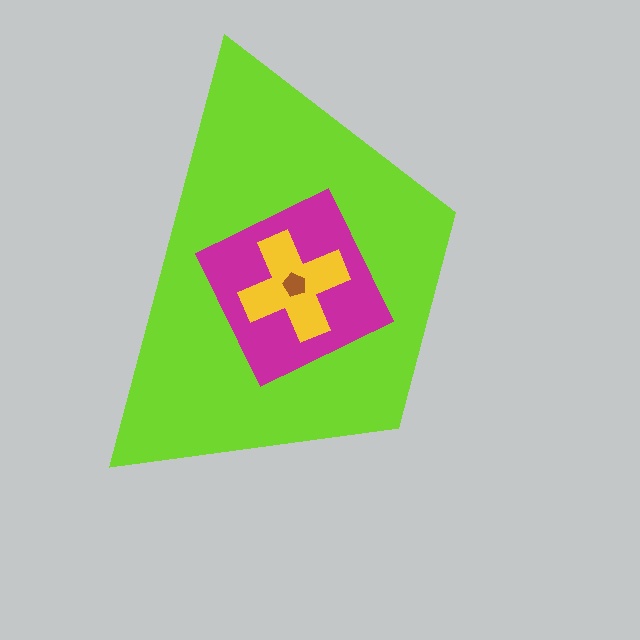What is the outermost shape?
The lime trapezoid.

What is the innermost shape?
The brown pentagon.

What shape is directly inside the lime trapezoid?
The magenta square.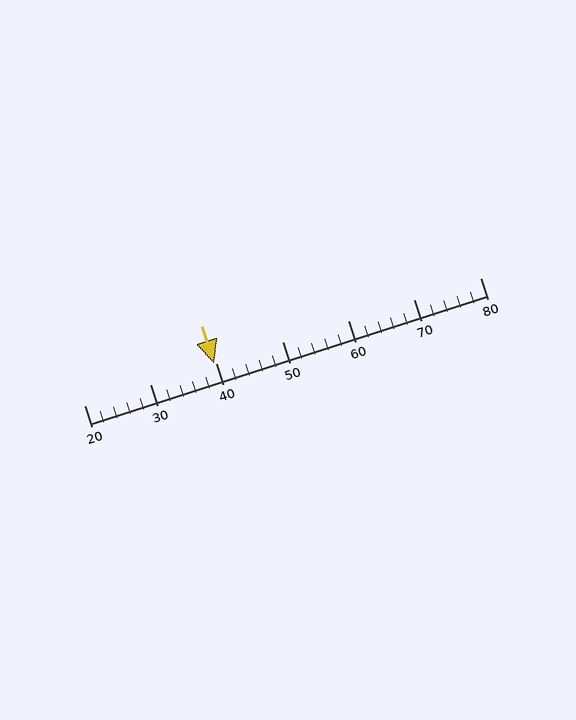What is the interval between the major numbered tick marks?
The major tick marks are spaced 10 units apart.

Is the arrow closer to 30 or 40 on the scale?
The arrow is closer to 40.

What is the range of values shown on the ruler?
The ruler shows values from 20 to 80.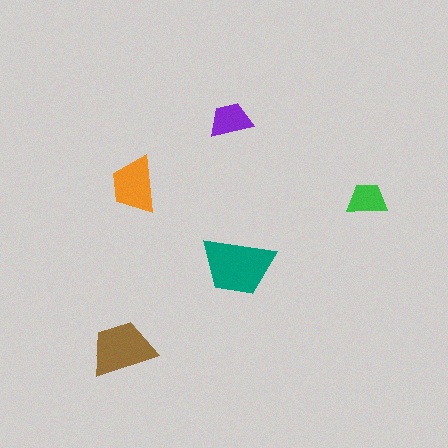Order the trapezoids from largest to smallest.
the teal one, the brown one, the orange one, the purple one, the green one.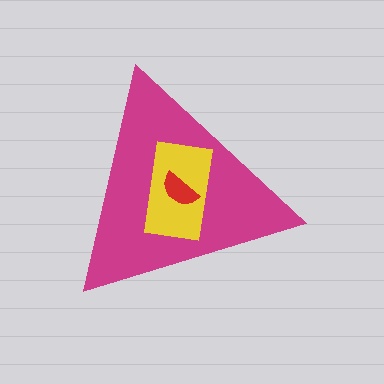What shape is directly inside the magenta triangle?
The yellow rectangle.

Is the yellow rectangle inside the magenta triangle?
Yes.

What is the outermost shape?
The magenta triangle.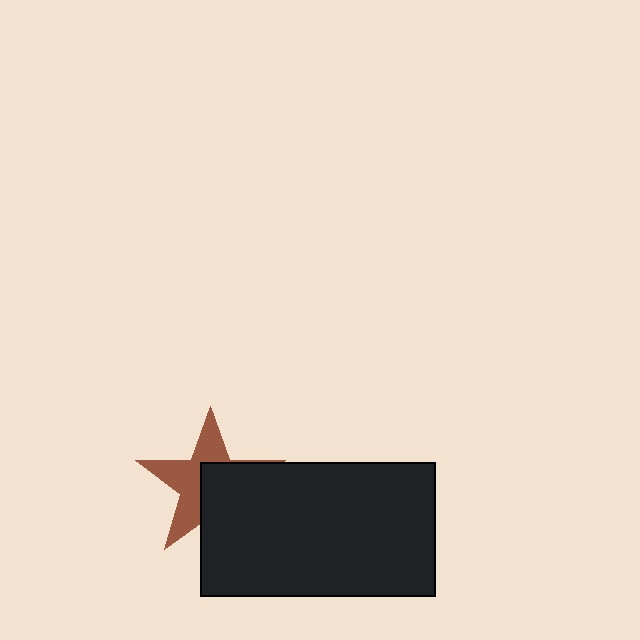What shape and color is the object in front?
The object in front is a black rectangle.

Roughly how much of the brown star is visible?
About half of it is visible (roughly 50%).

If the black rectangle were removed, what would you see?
You would see the complete brown star.